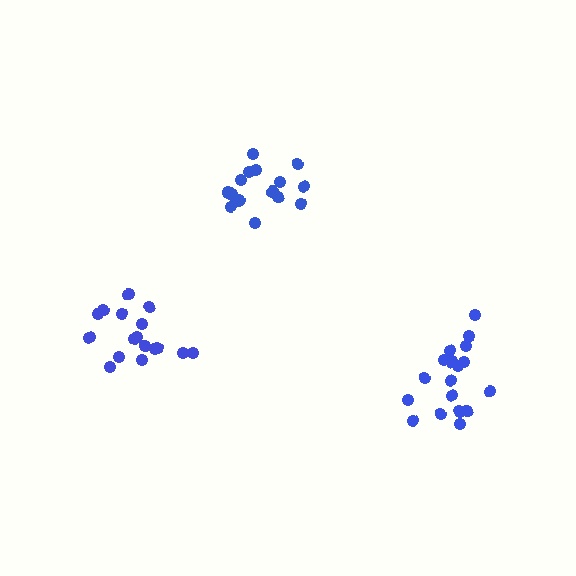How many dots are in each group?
Group 1: 16 dots, Group 2: 18 dots, Group 3: 17 dots (51 total).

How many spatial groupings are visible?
There are 3 spatial groupings.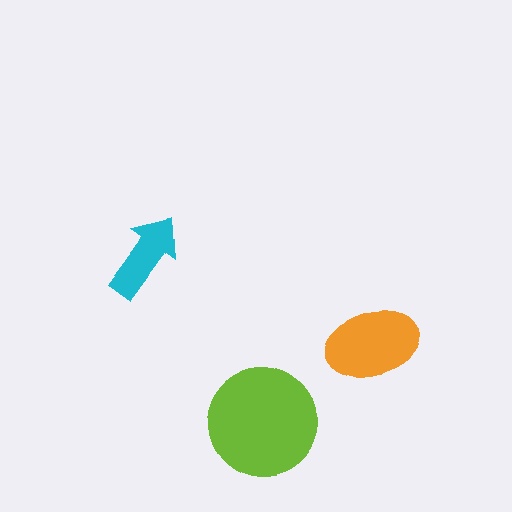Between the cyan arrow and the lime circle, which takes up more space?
The lime circle.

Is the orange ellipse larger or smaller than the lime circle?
Smaller.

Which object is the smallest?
The cyan arrow.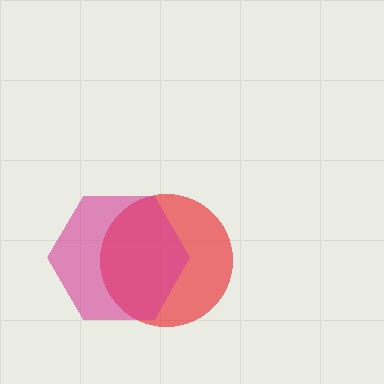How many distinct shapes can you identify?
There are 2 distinct shapes: a red circle, a magenta hexagon.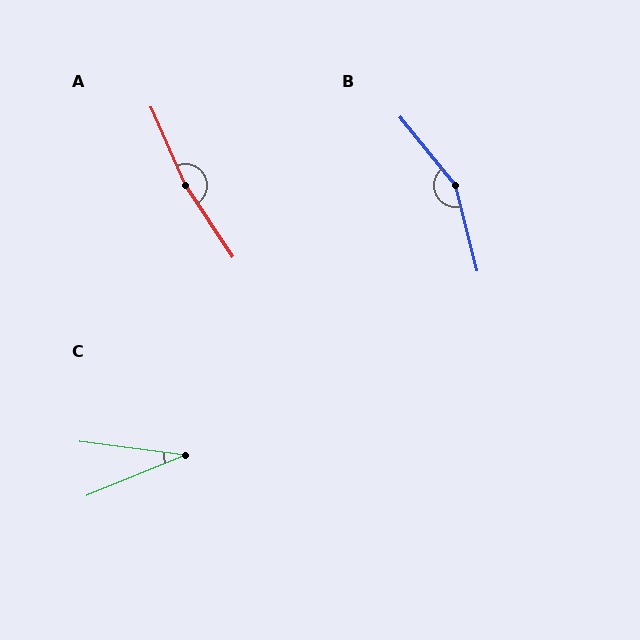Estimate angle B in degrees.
Approximately 155 degrees.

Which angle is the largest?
A, at approximately 170 degrees.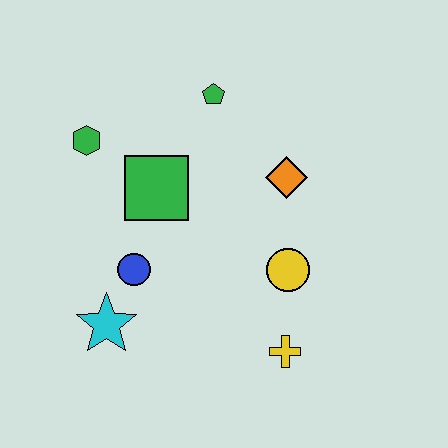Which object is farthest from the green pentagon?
The yellow cross is farthest from the green pentagon.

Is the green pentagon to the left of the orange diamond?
Yes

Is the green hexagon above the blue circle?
Yes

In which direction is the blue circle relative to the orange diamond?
The blue circle is to the left of the orange diamond.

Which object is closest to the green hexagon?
The green square is closest to the green hexagon.